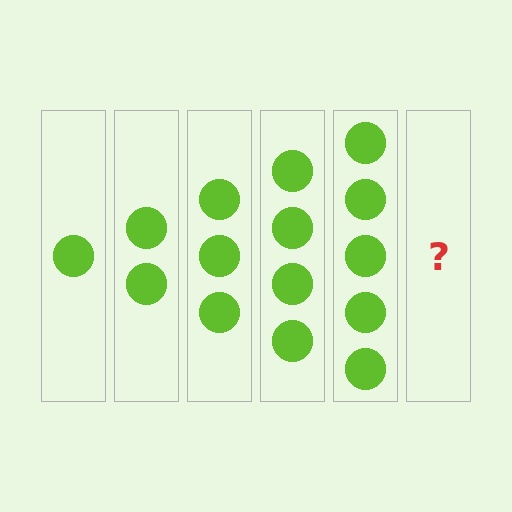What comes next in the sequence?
The next element should be 6 circles.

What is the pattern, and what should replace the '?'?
The pattern is that each step adds one more circle. The '?' should be 6 circles.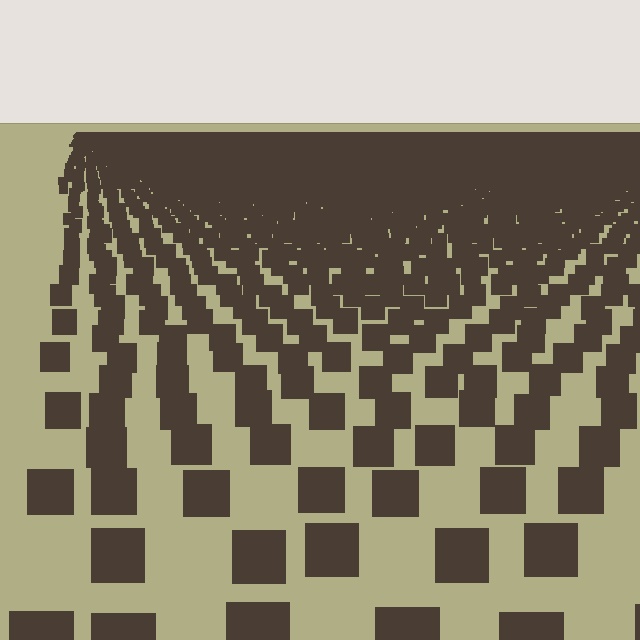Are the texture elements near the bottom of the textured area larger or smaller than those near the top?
Larger. Near the bottom, elements are closer to the viewer and appear at a bigger on-screen size.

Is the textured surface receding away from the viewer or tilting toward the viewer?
The surface is receding away from the viewer. Texture elements get smaller and denser toward the top.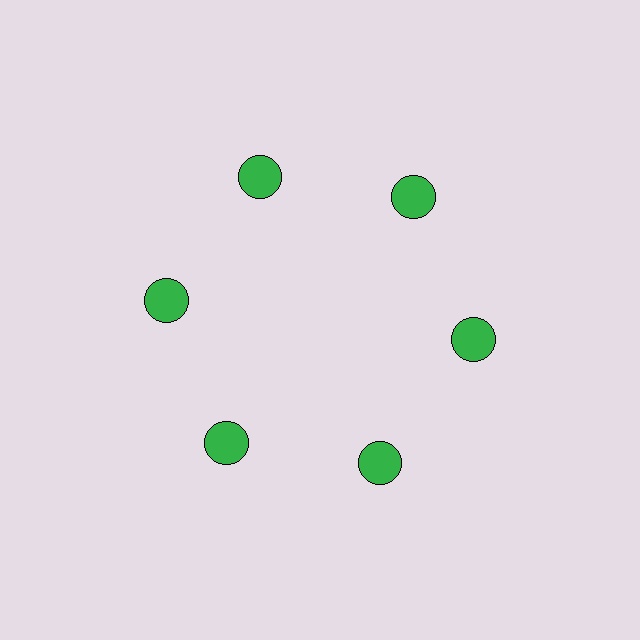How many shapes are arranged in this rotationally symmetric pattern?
There are 6 shapes, arranged in 6 groups of 1.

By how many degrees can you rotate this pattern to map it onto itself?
The pattern maps onto itself every 60 degrees of rotation.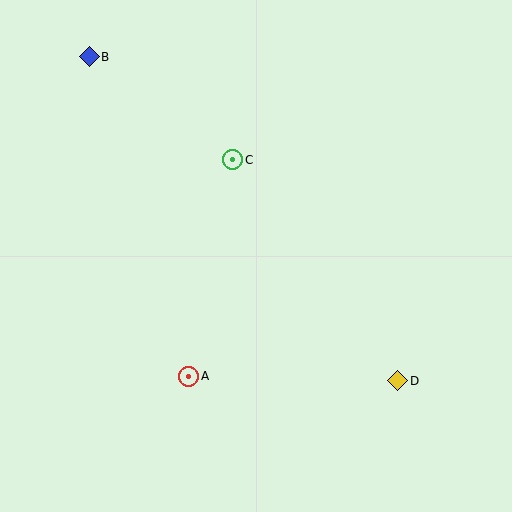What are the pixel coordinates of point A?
Point A is at (189, 376).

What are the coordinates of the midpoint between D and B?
The midpoint between D and B is at (244, 219).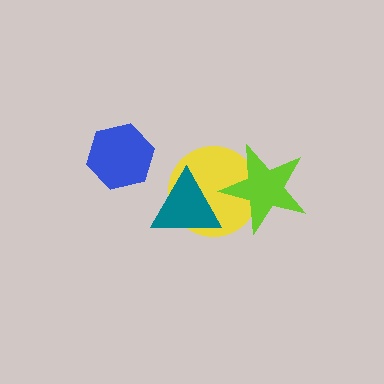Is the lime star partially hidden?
No, no other shape covers it.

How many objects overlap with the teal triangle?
1 object overlaps with the teal triangle.